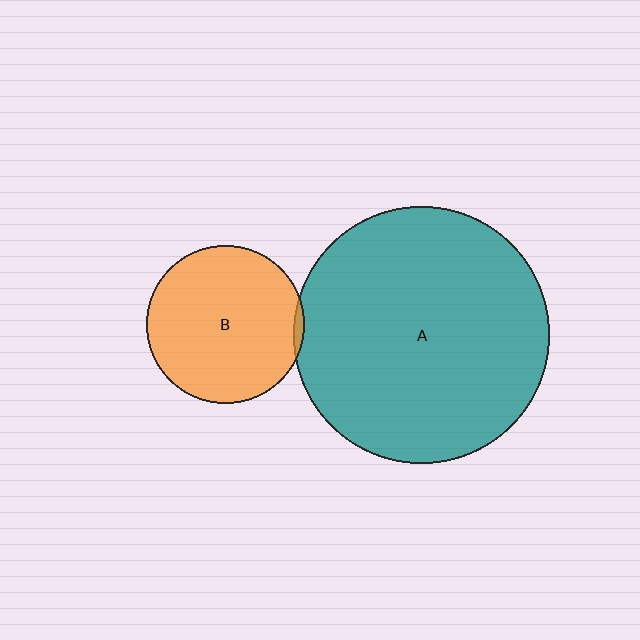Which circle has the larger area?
Circle A (teal).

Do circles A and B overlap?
Yes.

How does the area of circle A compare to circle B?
Approximately 2.6 times.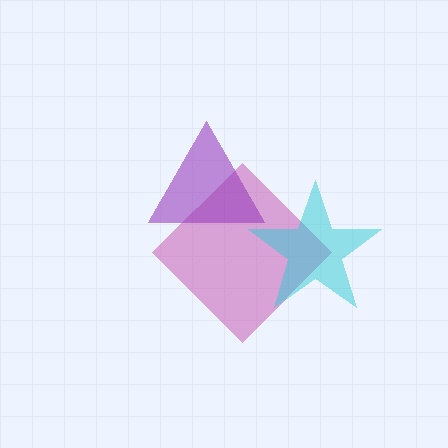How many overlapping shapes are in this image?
There are 3 overlapping shapes in the image.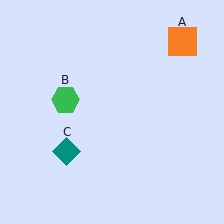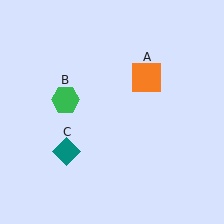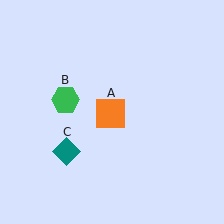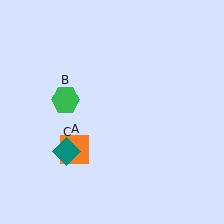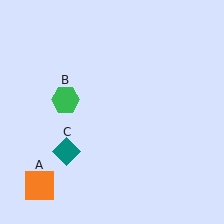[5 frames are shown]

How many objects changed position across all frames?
1 object changed position: orange square (object A).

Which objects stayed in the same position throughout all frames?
Green hexagon (object B) and teal diamond (object C) remained stationary.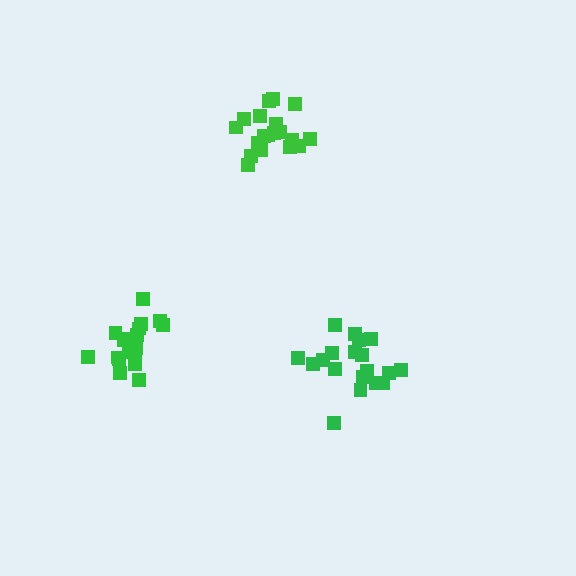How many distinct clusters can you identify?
There are 3 distinct clusters.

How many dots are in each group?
Group 1: 18 dots, Group 2: 20 dots, Group 3: 19 dots (57 total).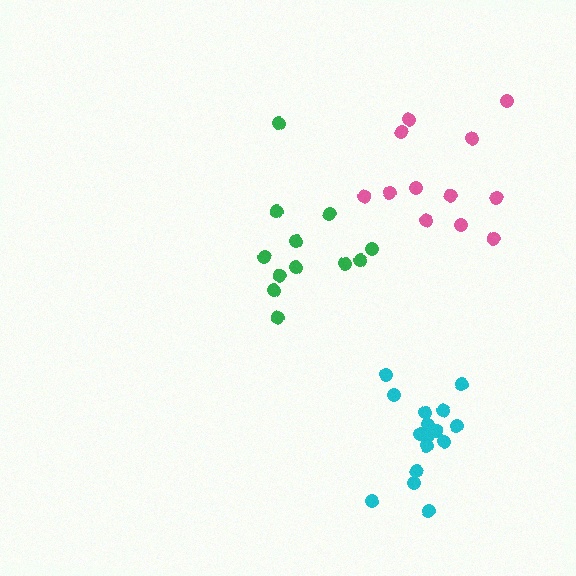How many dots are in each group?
Group 1: 12 dots, Group 2: 16 dots, Group 3: 12 dots (40 total).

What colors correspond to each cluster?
The clusters are colored: green, cyan, pink.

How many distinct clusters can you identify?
There are 3 distinct clusters.